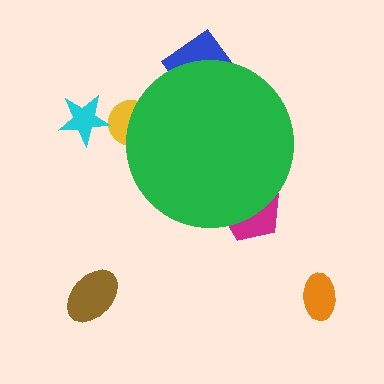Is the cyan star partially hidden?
No, the cyan star is fully visible.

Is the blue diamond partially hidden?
Yes, the blue diamond is partially hidden behind the green circle.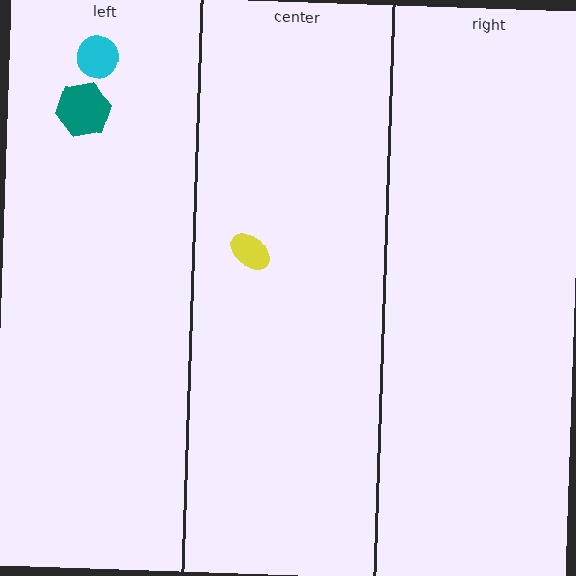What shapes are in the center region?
The yellow ellipse.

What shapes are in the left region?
The teal hexagon, the cyan circle.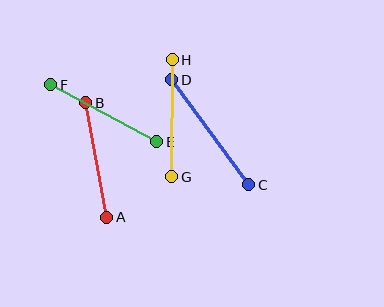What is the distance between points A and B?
The distance is approximately 117 pixels.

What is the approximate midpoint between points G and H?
The midpoint is at approximately (172, 118) pixels.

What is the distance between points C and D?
The distance is approximately 130 pixels.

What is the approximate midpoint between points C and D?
The midpoint is at approximately (210, 132) pixels.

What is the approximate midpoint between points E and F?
The midpoint is at approximately (104, 113) pixels.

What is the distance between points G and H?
The distance is approximately 117 pixels.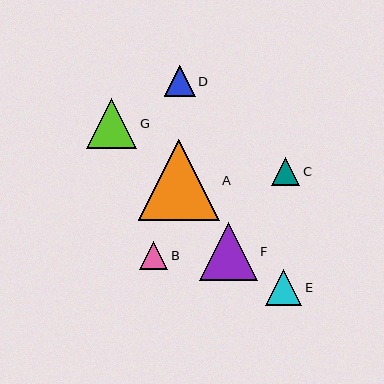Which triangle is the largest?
Triangle A is the largest with a size of approximately 81 pixels.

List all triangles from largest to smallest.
From largest to smallest: A, F, G, E, D, B, C.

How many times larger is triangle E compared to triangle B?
Triangle E is approximately 1.3 times the size of triangle B.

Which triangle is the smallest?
Triangle C is the smallest with a size of approximately 28 pixels.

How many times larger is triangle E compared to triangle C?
Triangle E is approximately 1.3 times the size of triangle C.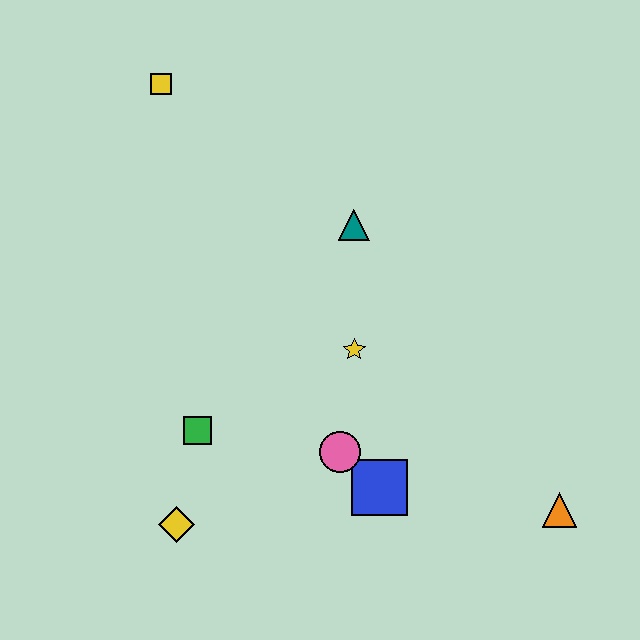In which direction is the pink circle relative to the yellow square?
The pink circle is below the yellow square.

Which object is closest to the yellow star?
The pink circle is closest to the yellow star.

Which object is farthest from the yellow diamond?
The yellow square is farthest from the yellow diamond.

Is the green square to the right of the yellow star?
No